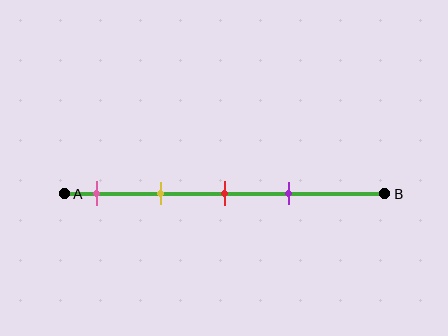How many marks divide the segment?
There are 4 marks dividing the segment.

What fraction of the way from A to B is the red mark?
The red mark is approximately 50% (0.5) of the way from A to B.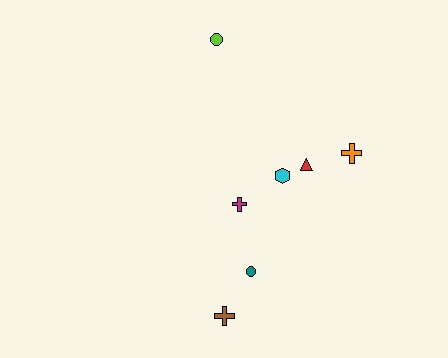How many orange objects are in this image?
There is 1 orange object.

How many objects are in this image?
There are 7 objects.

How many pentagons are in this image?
There are no pentagons.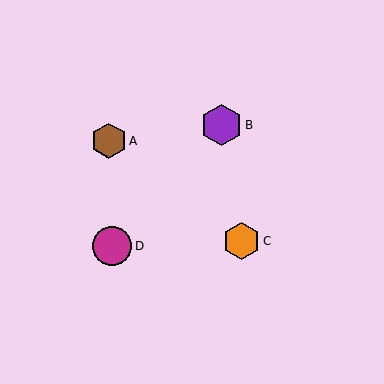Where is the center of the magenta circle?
The center of the magenta circle is at (112, 246).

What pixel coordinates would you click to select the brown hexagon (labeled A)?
Click at (109, 141) to select the brown hexagon A.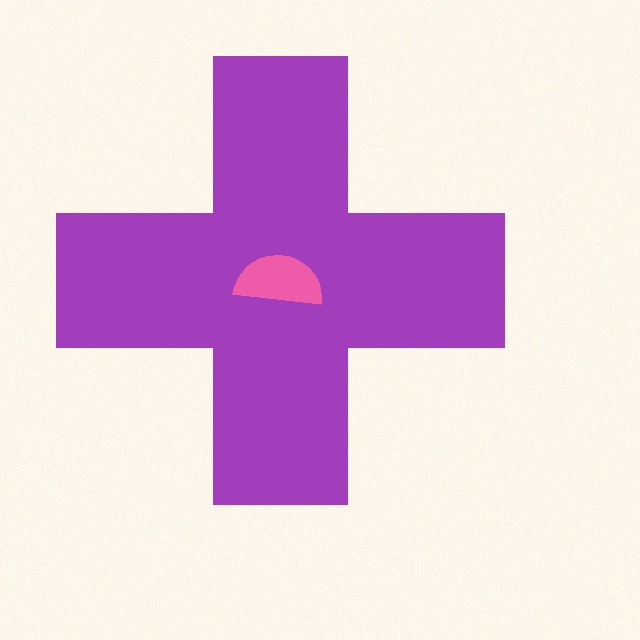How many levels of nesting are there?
2.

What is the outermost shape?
The purple cross.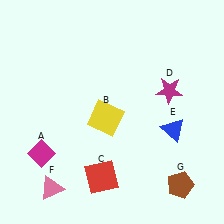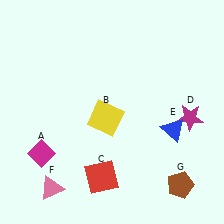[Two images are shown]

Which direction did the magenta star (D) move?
The magenta star (D) moved down.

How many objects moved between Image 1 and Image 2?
1 object moved between the two images.